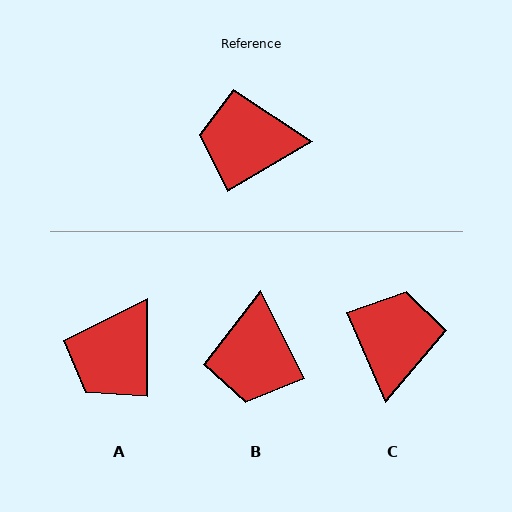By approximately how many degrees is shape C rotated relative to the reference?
Approximately 97 degrees clockwise.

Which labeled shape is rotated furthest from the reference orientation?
C, about 97 degrees away.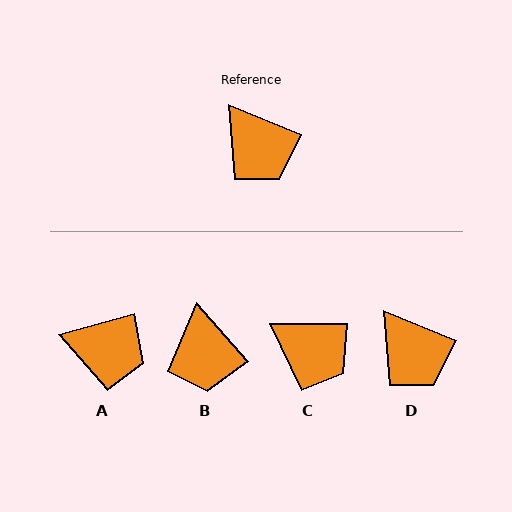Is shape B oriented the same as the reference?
No, it is off by about 27 degrees.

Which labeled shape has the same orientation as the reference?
D.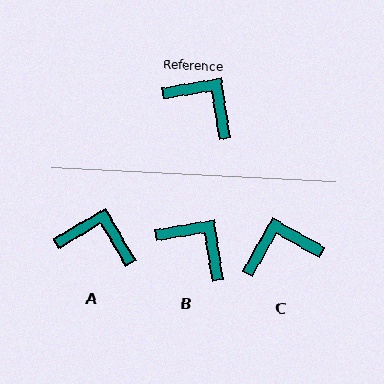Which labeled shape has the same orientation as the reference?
B.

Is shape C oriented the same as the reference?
No, it is off by about 52 degrees.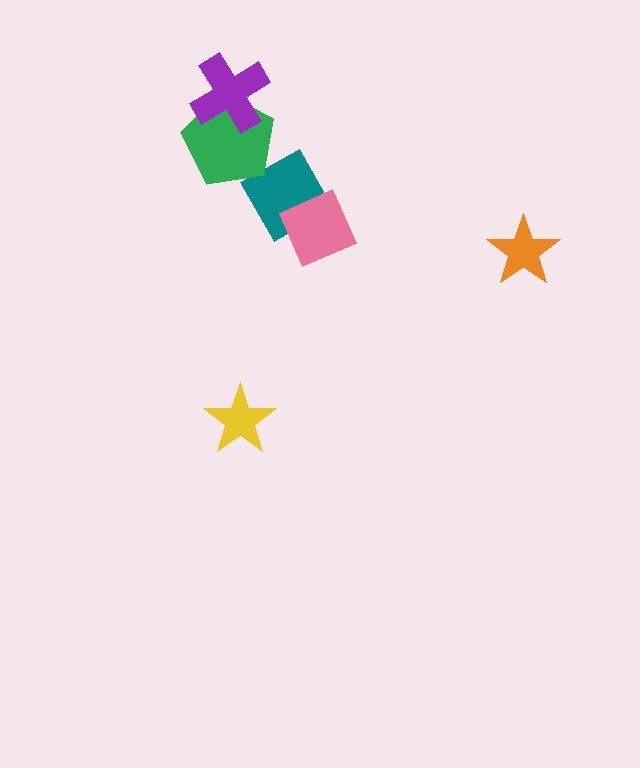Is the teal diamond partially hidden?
Yes, it is partially covered by another shape.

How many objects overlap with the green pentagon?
2 objects overlap with the green pentagon.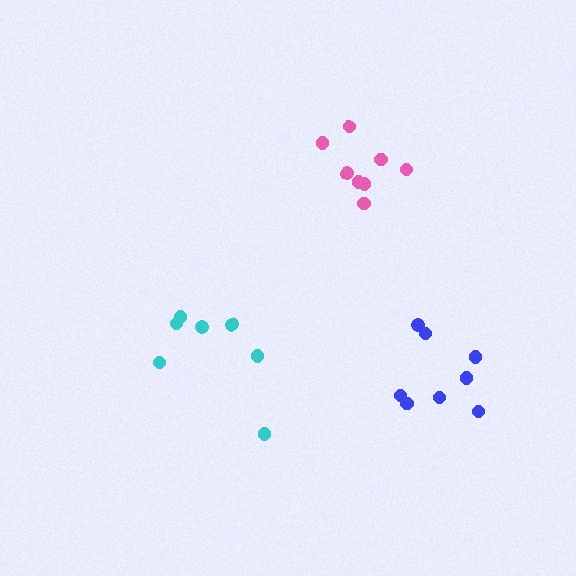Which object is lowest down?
The blue cluster is bottommost.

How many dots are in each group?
Group 1: 7 dots, Group 2: 8 dots, Group 3: 8 dots (23 total).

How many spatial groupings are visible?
There are 3 spatial groupings.